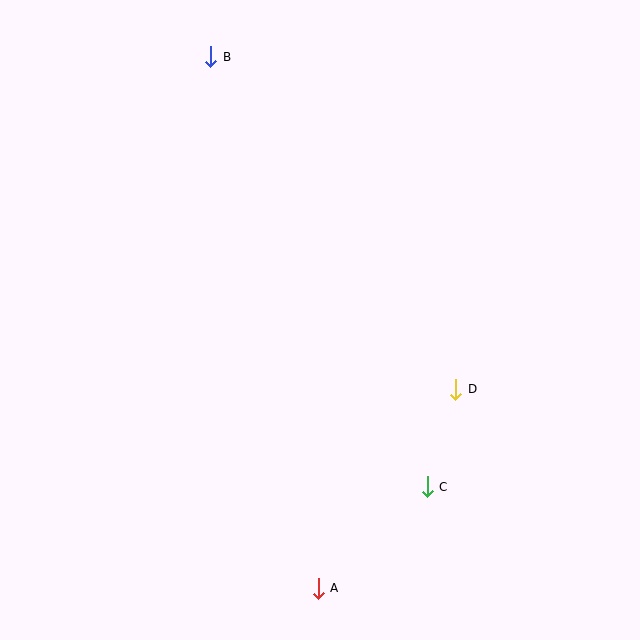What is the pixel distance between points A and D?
The distance between A and D is 242 pixels.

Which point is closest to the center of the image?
Point D at (456, 389) is closest to the center.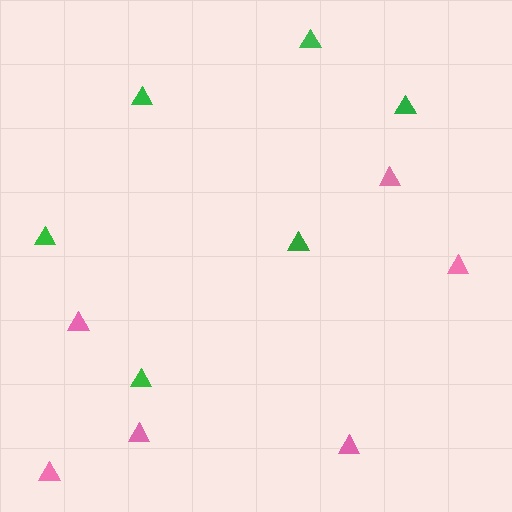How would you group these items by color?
There are 2 groups: one group of green triangles (6) and one group of pink triangles (6).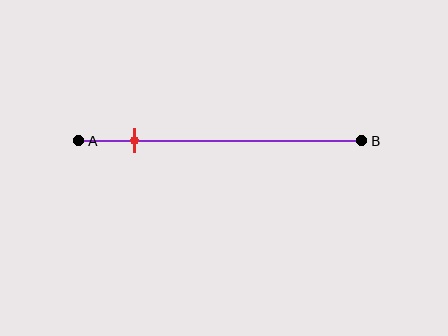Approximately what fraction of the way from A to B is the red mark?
The red mark is approximately 20% of the way from A to B.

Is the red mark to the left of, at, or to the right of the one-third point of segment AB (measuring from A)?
The red mark is to the left of the one-third point of segment AB.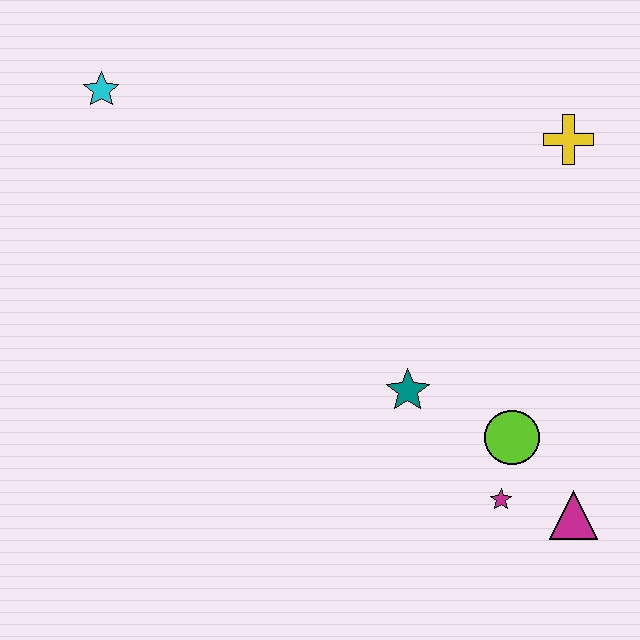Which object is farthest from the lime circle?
The cyan star is farthest from the lime circle.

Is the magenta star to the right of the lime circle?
No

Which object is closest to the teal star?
The lime circle is closest to the teal star.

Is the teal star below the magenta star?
No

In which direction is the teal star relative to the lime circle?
The teal star is to the left of the lime circle.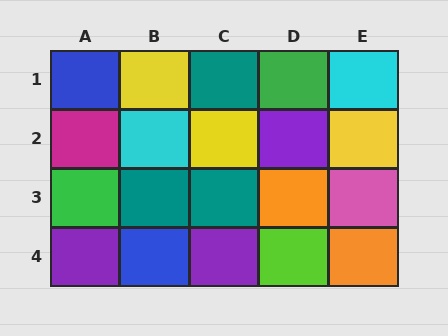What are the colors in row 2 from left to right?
Magenta, cyan, yellow, purple, yellow.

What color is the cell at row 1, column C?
Teal.